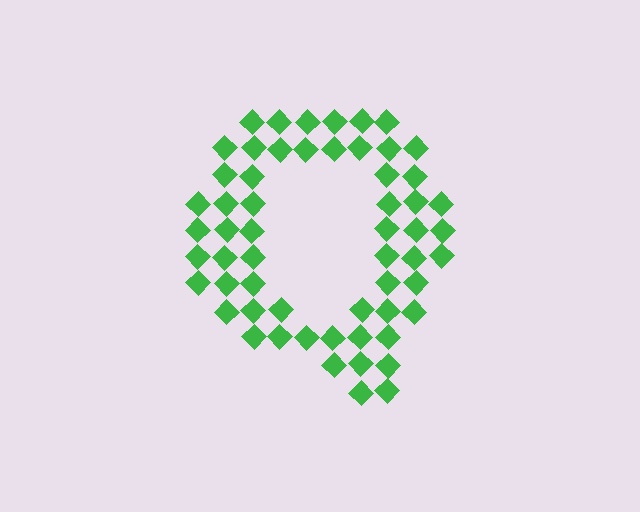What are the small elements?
The small elements are diamonds.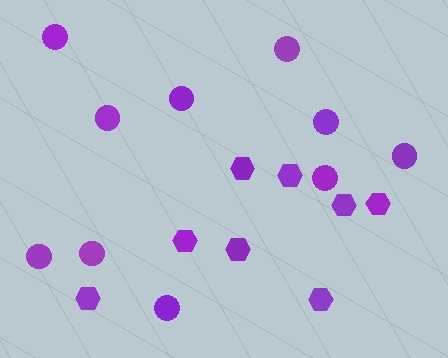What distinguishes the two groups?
There are 2 groups: one group of hexagons (8) and one group of circles (10).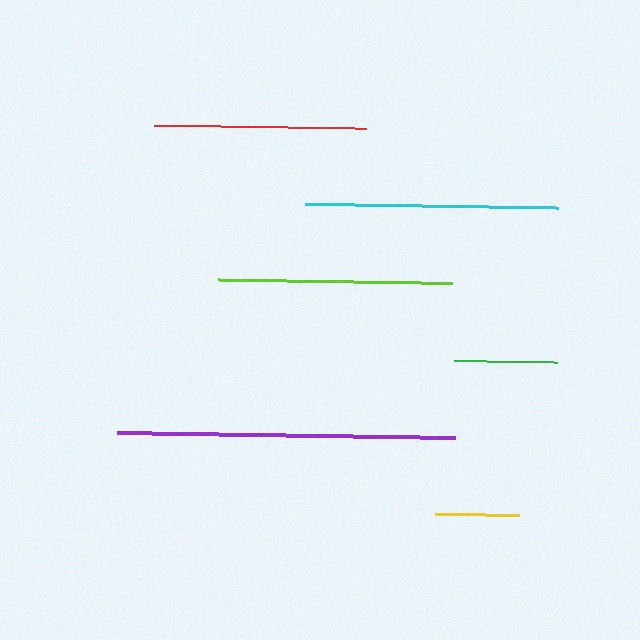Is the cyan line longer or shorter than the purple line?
The purple line is longer than the cyan line.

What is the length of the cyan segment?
The cyan segment is approximately 253 pixels long.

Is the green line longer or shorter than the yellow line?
The green line is longer than the yellow line.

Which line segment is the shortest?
The yellow line is the shortest at approximately 84 pixels.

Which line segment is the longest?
The purple line is the longest at approximately 338 pixels.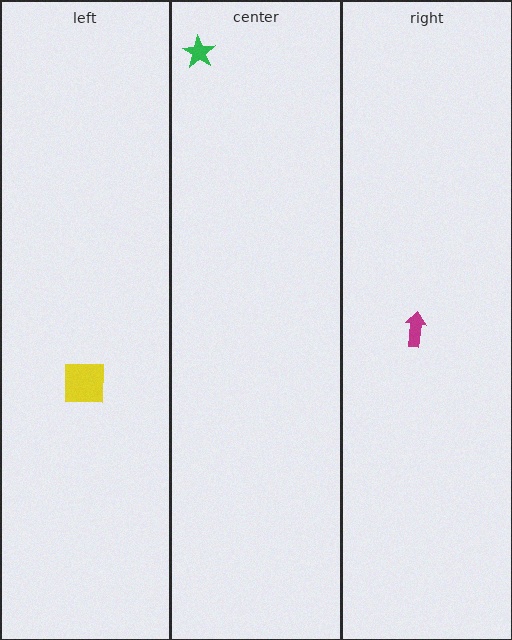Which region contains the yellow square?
The left region.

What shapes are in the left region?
The yellow square.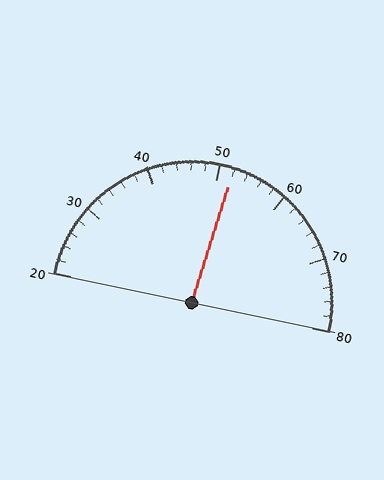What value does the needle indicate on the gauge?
The needle indicates approximately 52.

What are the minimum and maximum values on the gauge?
The gauge ranges from 20 to 80.